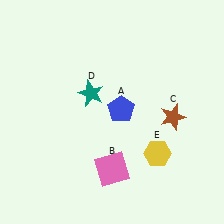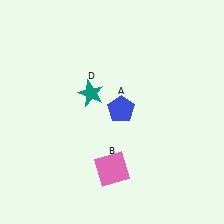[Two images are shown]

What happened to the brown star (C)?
The brown star (C) was removed in Image 2. It was in the bottom-right area of Image 1.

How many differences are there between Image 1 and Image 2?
There are 2 differences between the two images.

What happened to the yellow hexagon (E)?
The yellow hexagon (E) was removed in Image 2. It was in the bottom-right area of Image 1.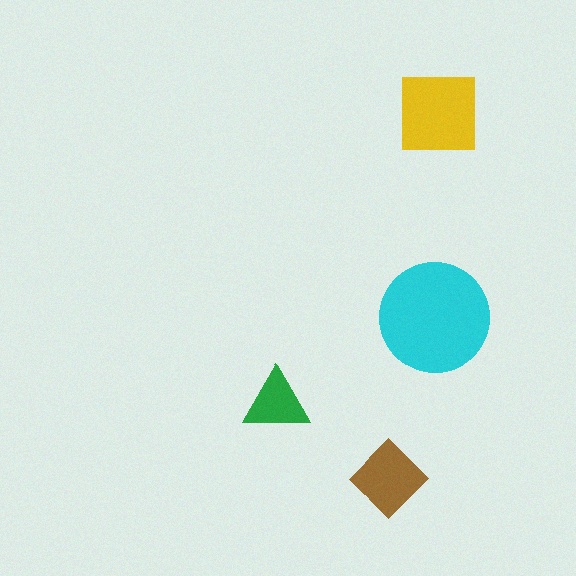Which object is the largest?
The cyan circle.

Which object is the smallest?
The green triangle.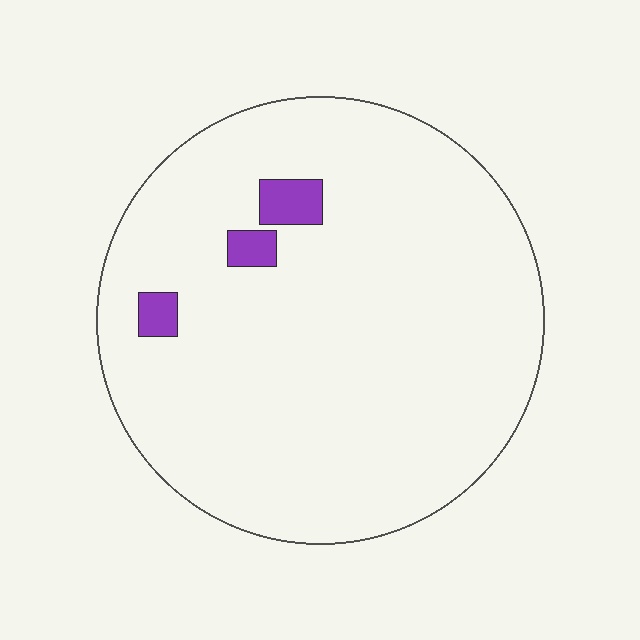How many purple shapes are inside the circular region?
3.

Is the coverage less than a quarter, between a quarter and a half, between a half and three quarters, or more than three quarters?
Less than a quarter.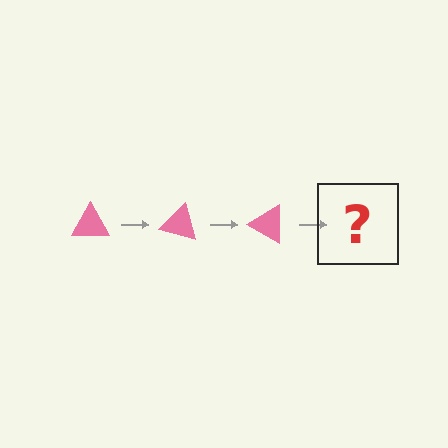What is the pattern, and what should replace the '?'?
The pattern is that the triangle rotates 15 degrees each step. The '?' should be a pink triangle rotated 45 degrees.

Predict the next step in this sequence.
The next step is a pink triangle rotated 45 degrees.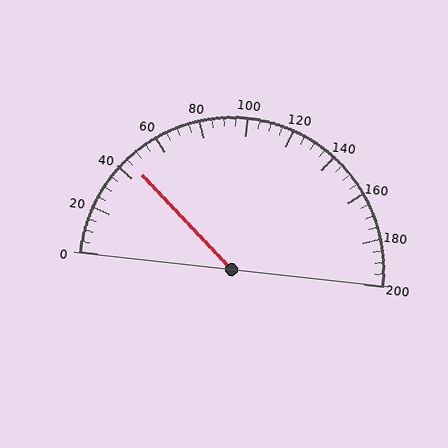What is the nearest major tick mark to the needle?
The nearest major tick mark is 40.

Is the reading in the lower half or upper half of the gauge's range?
The reading is in the lower half of the range (0 to 200).